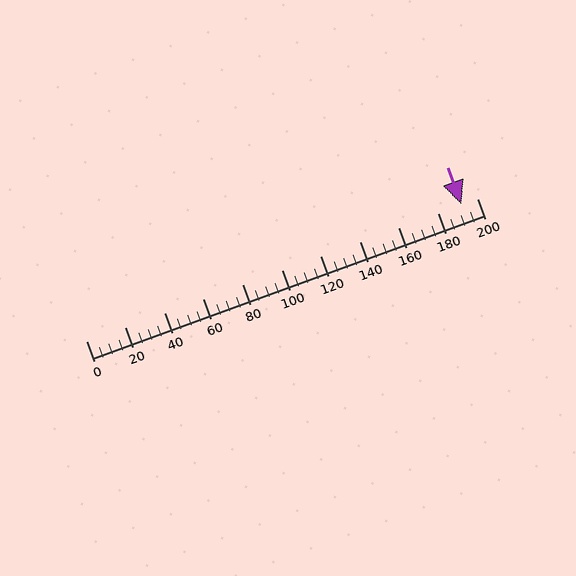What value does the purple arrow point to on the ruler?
The purple arrow points to approximately 192.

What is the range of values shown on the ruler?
The ruler shows values from 0 to 200.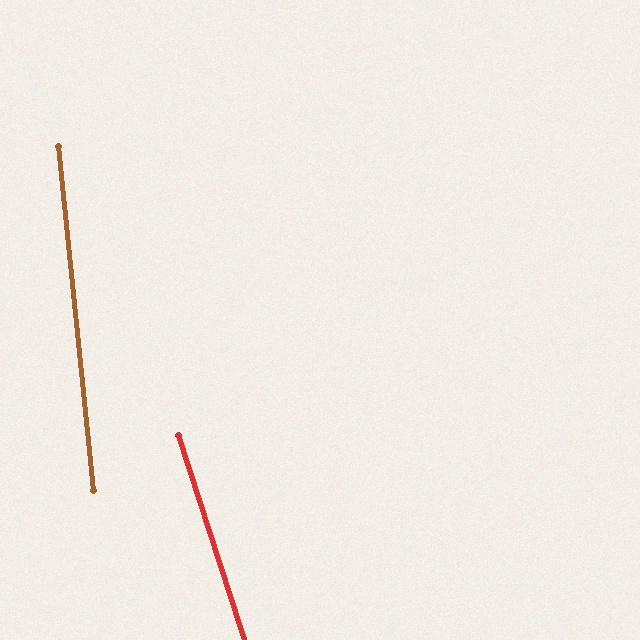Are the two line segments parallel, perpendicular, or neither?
Neither parallel nor perpendicular — they differ by about 12°.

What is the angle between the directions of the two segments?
Approximately 12 degrees.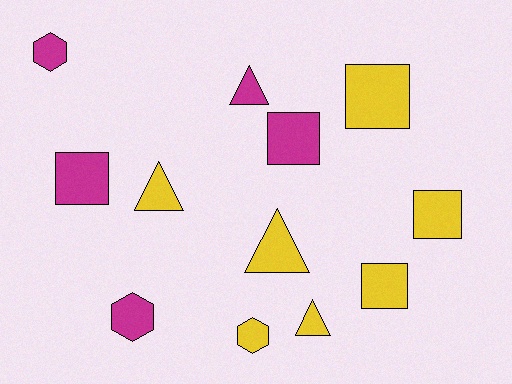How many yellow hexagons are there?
There is 1 yellow hexagon.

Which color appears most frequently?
Yellow, with 7 objects.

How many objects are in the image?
There are 12 objects.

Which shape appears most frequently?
Square, with 5 objects.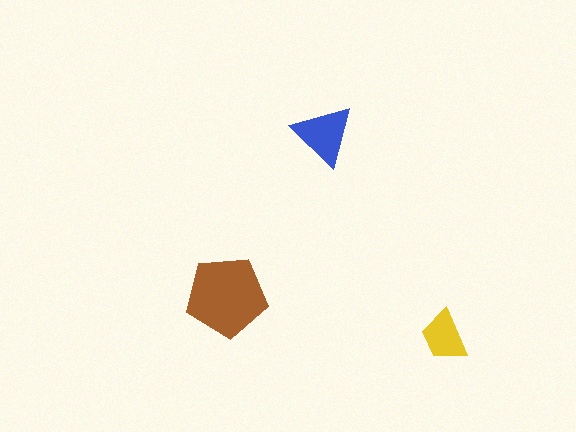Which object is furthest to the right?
The yellow trapezoid is rightmost.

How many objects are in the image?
There are 3 objects in the image.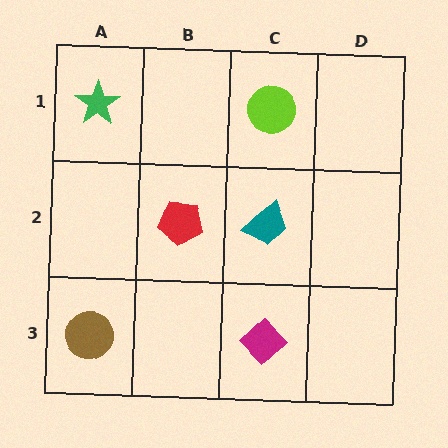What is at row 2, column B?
A red pentagon.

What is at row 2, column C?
A teal trapezoid.